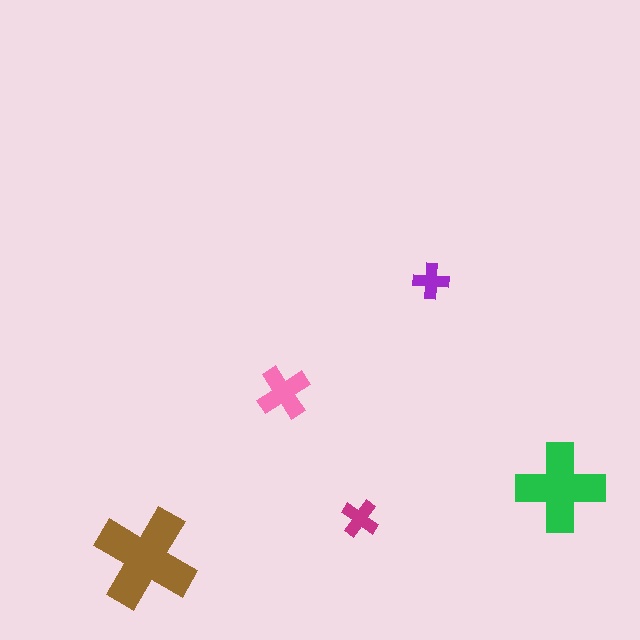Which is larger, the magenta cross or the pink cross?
The pink one.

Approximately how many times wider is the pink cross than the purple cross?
About 1.5 times wider.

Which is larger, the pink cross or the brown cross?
The brown one.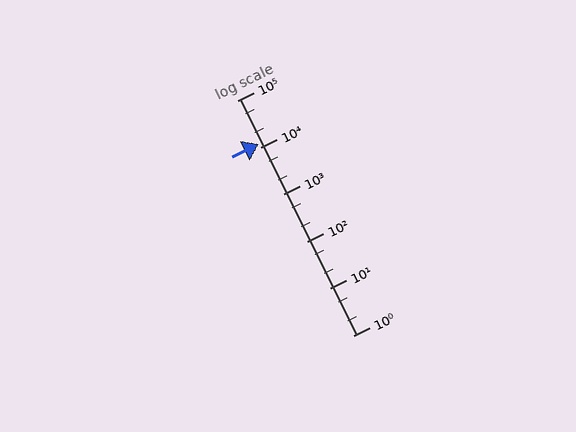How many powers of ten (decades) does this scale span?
The scale spans 5 decades, from 1 to 100000.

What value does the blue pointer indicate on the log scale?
The pointer indicates approximately 12000.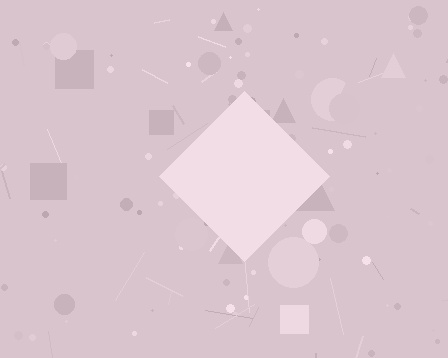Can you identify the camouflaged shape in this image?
The camouflaged shape is a diamond.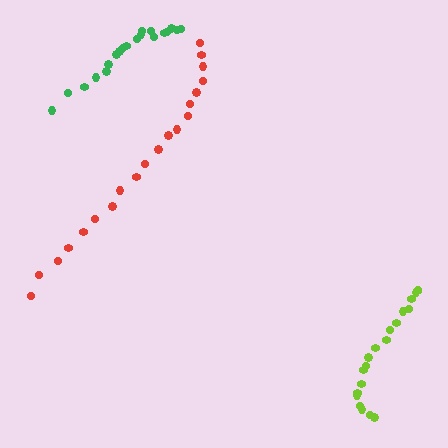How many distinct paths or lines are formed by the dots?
There are 3 distinct paths.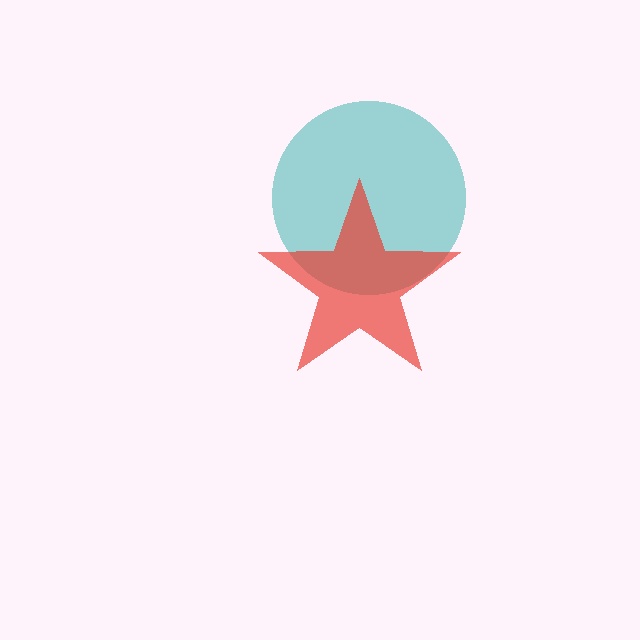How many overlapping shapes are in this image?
There are 2 overlapping shapes in the image.